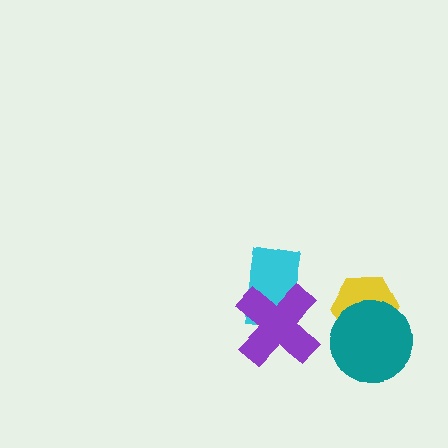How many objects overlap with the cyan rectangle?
1 object overlaps with the cyan rectangle.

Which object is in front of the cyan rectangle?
The purple cross is in front of the cyan rectangle.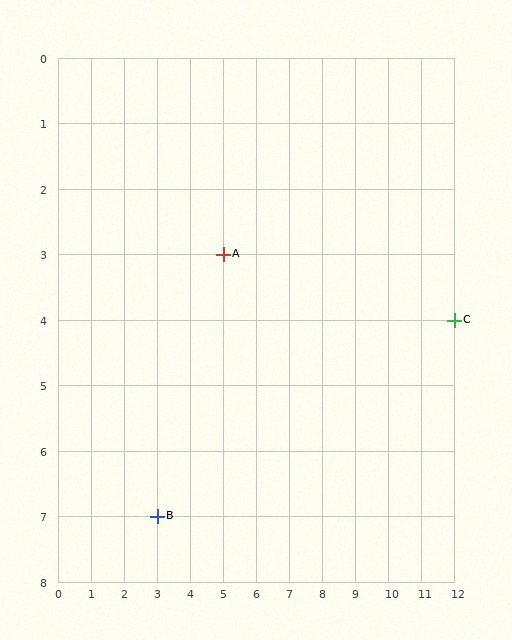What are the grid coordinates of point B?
Point B is at grid coordinates (3, 7).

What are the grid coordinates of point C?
Point C is at grid coordinates (12, 4).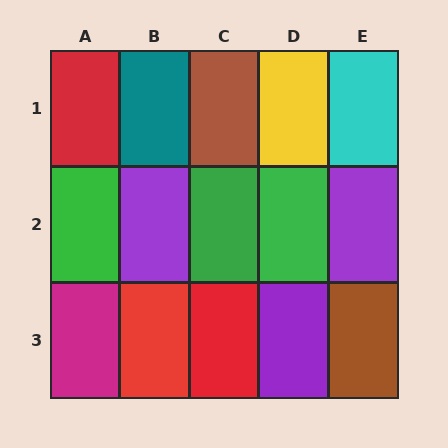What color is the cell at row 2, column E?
Purple.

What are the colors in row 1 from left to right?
Red, teal, brown, yellow, cyan.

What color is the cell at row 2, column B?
Purple.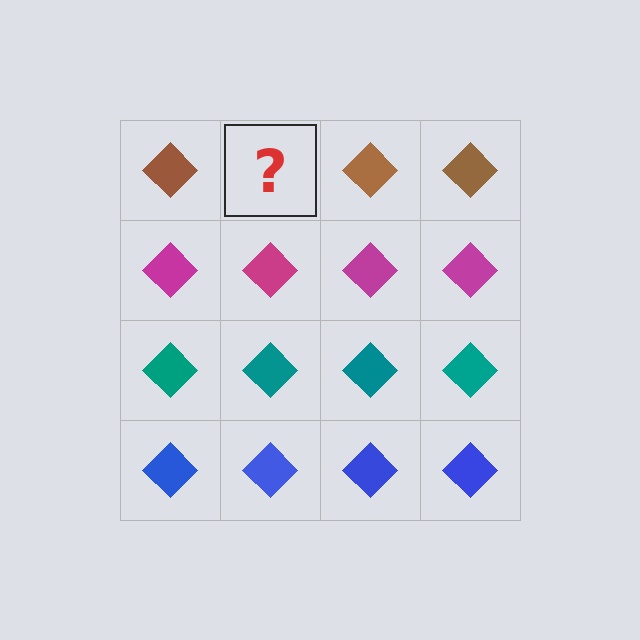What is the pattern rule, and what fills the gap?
The rule is that each row has a consistent color. The gap should be filled with a brown diamond.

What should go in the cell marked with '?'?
The missing cell should contain a brown diamond.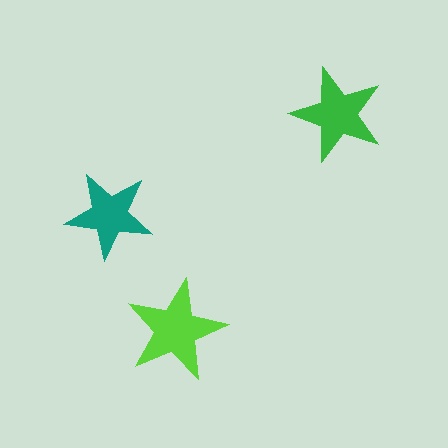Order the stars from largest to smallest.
the lime one, the green one, the teal one.